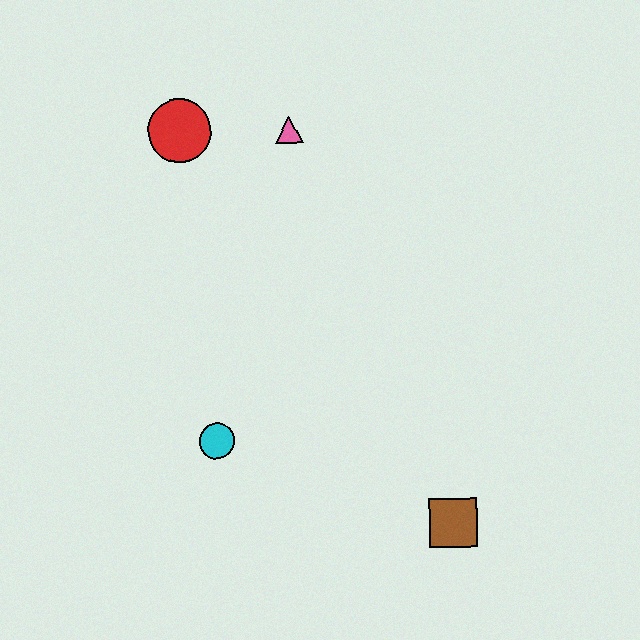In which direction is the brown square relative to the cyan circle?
The brown square is to the right of the cyan circle.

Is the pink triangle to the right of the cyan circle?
Yes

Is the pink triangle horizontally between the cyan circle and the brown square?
Yes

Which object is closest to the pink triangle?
The red circle is closest to the pink triangle.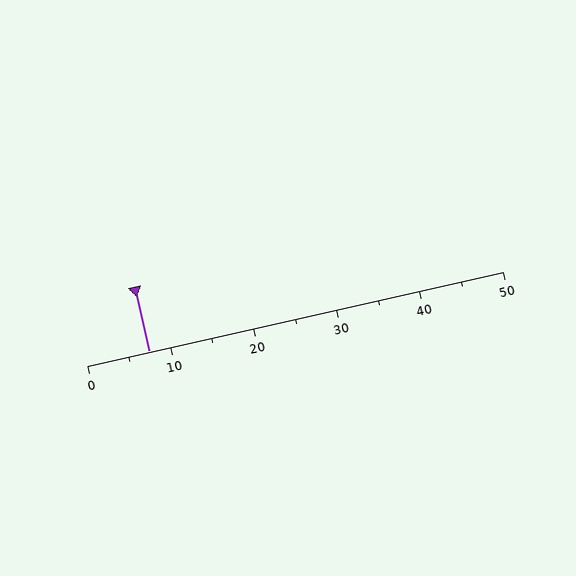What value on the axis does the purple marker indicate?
The marker indicates approximately 7.5.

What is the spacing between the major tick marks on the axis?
The major ticks are spaced 10 apart.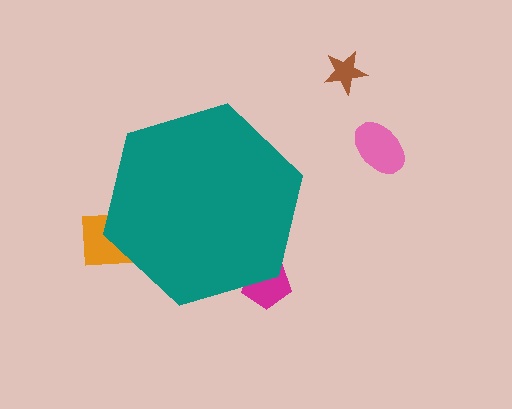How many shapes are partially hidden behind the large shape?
2 shapes are partially hidden.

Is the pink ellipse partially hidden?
No, the pink ellipse is fully visible.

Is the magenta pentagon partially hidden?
Yes, the magenta pentagon is partially hidden behind the teal hexagon.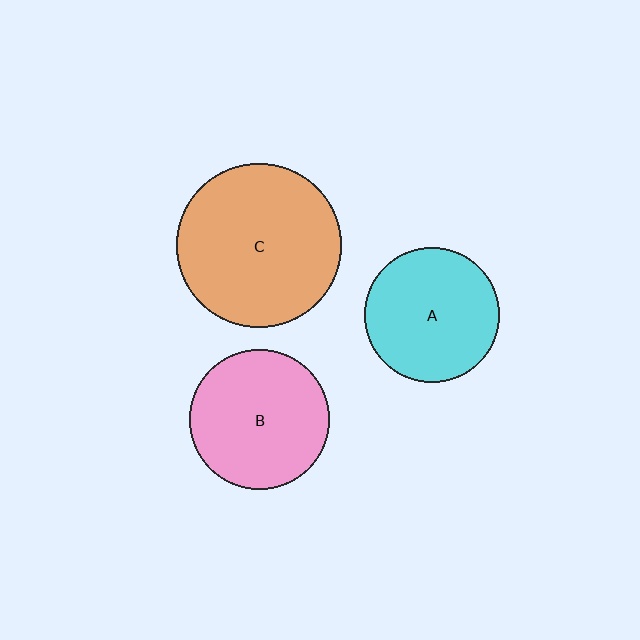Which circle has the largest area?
Circle C (orange).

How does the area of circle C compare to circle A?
Approximately 1.5 times.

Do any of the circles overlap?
No, none of the circles overlap.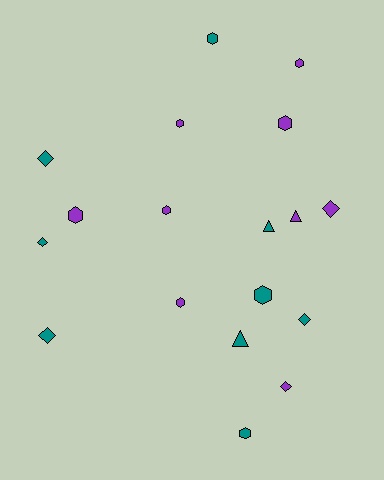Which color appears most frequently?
Purple, with 9 objects.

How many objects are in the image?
There are 18 objects.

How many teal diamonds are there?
There are 4 teal diamonds.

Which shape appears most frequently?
Hexagon, with 9 objects.